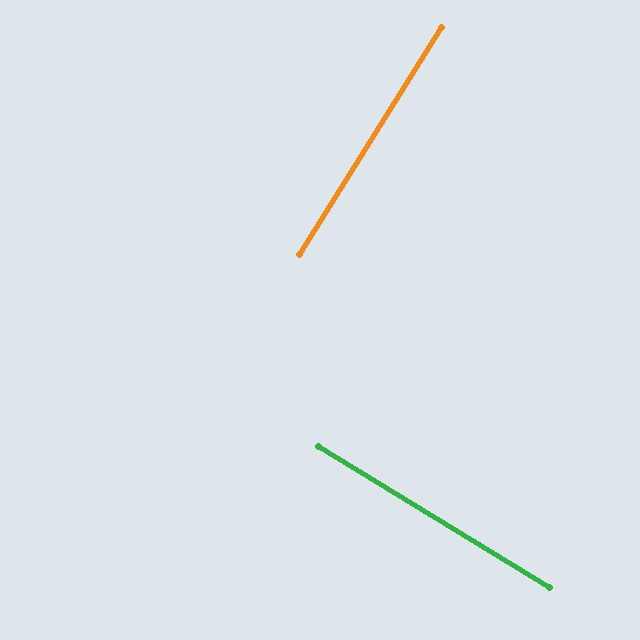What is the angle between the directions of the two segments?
Approximately 89 degrees.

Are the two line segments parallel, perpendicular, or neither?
Perpendicular — they meet at approximately 89°.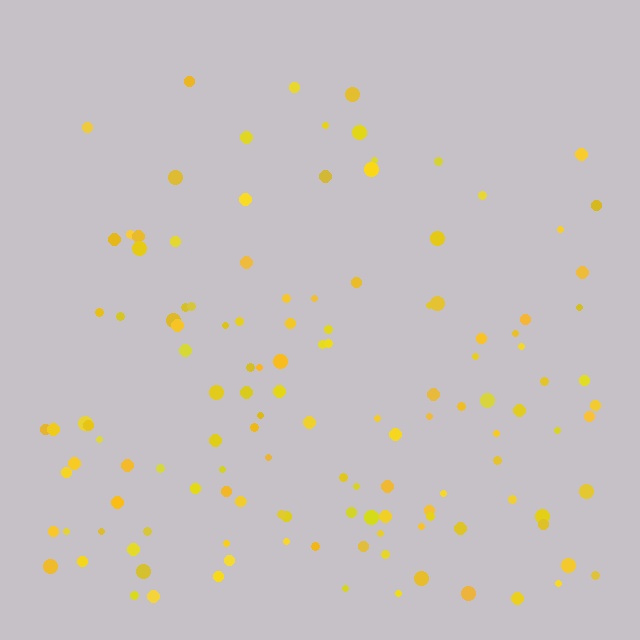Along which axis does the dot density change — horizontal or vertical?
Vertical.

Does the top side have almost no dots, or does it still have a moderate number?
Still a moderate number, just noticeably fewer than the bottom.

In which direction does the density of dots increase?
From top to bottom, with the bottom side densest.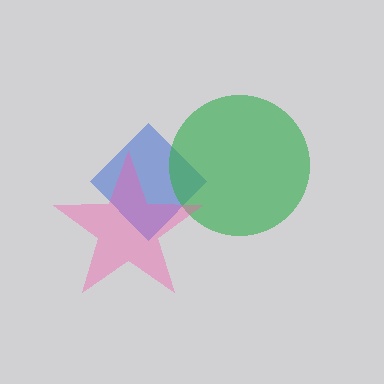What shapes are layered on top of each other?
The layered shapes are: a blue diamond, a green circle, a pink star.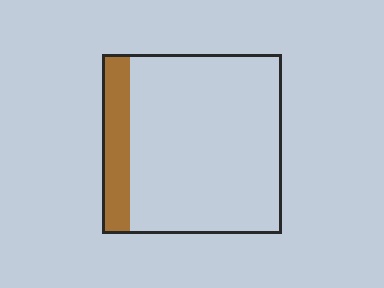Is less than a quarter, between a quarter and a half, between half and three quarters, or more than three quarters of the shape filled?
Less than a quarter.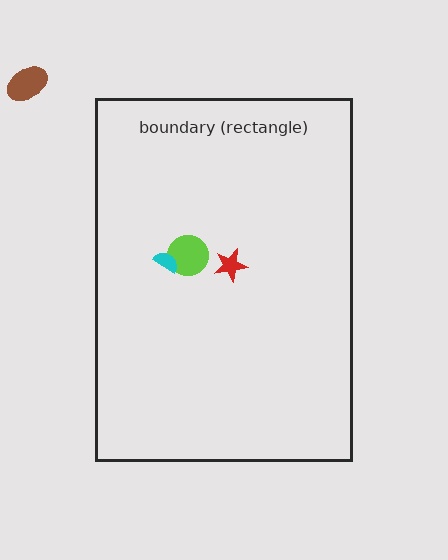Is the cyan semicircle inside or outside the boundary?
Inside.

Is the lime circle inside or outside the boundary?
Inside.